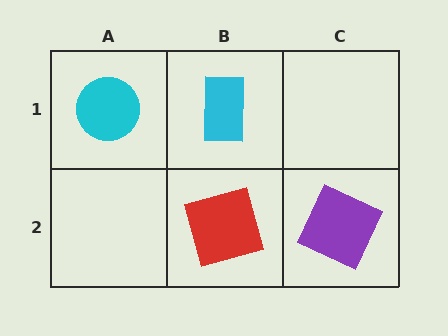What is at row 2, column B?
A red square.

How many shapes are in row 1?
2 shapes.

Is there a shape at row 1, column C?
No, that cell is empty.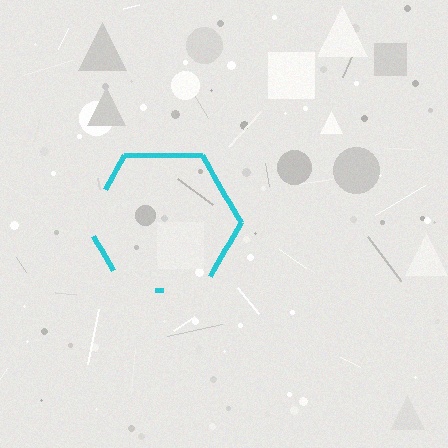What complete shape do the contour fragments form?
The contour fragments form a hexagon.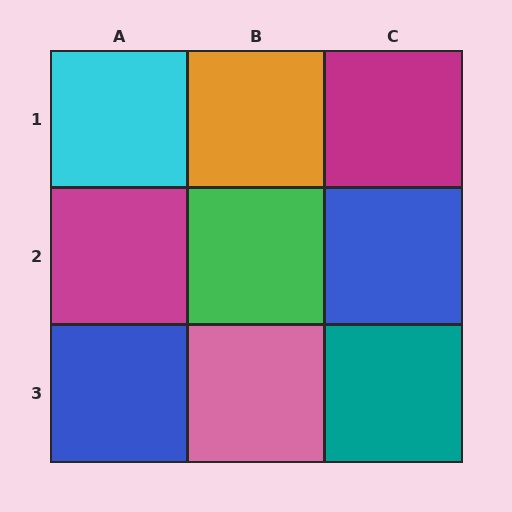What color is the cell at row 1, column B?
Orange.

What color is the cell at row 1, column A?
Cyan.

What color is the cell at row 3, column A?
Blue.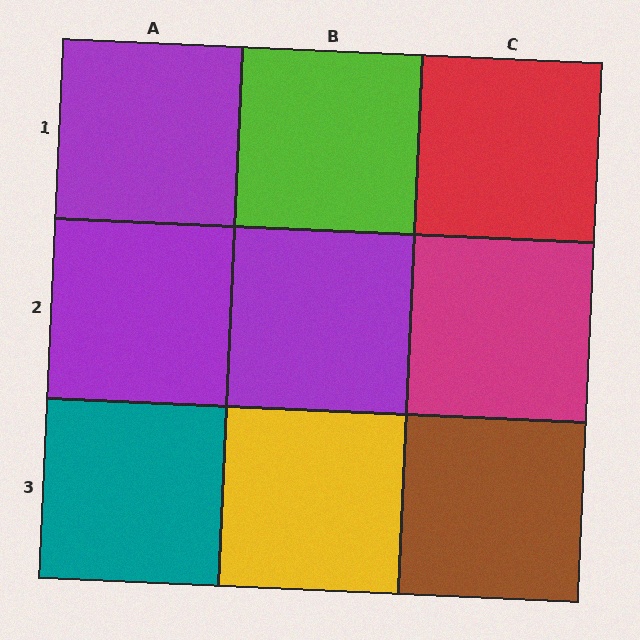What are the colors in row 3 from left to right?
Teal, yellow, brown.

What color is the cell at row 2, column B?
Purple.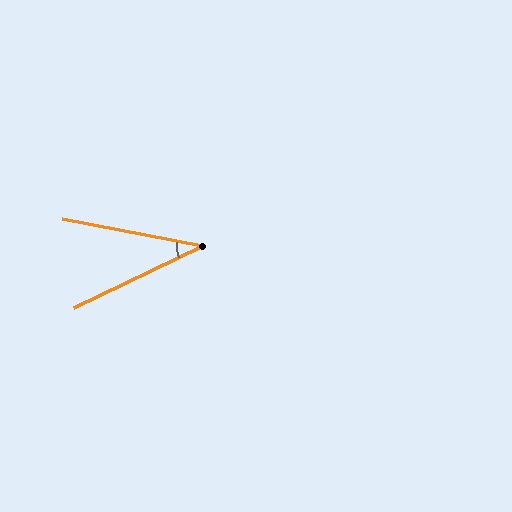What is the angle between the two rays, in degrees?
Approximately 37 degrees.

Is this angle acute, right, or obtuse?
It is acute.